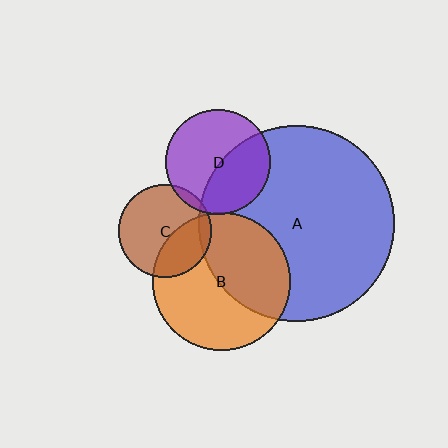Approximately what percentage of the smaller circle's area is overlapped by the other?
Approximately 5%.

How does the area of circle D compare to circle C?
Approximately 1.3 times.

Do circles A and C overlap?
Yes.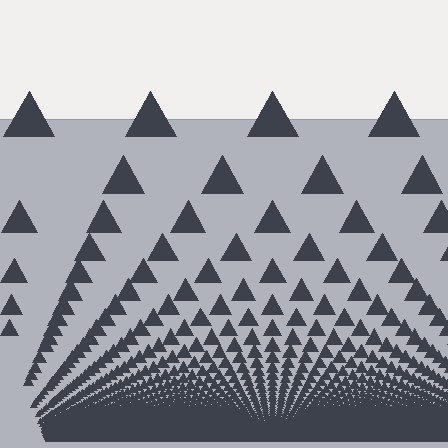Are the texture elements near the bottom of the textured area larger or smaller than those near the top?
Smaller. The gradient is inverted — elements near the bottom are smaller and denser.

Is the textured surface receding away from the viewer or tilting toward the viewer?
The surface appears to tilt toward the viewer. Texture elements get larger and sparser toward the top.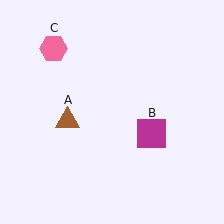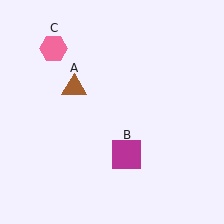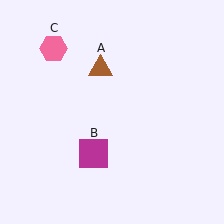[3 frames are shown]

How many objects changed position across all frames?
2 objects changed position: brown triangle (object A), magenta square (object B).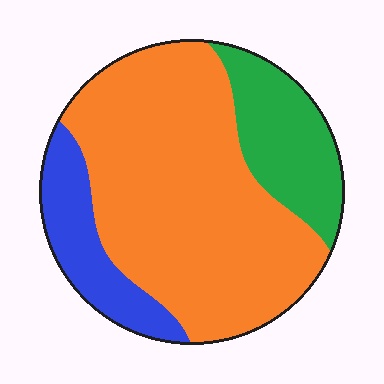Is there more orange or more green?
Orange.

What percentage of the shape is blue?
Blue covers 16% of the shape.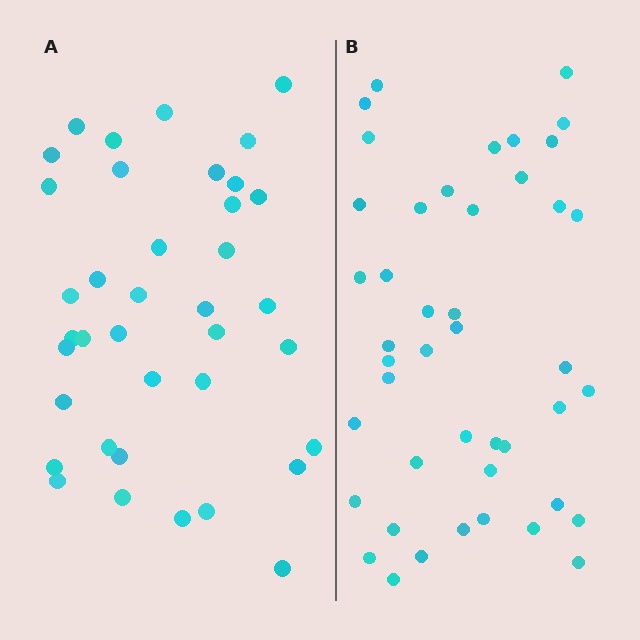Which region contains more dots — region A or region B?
Region B (the right region) has more dots.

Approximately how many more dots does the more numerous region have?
Region B has about 6 more dots than region A.